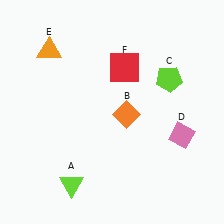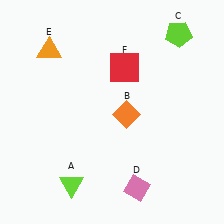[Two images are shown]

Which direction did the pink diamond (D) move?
The pink diamond (D) moved down.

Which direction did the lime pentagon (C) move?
The lime pentagon (C) moved up.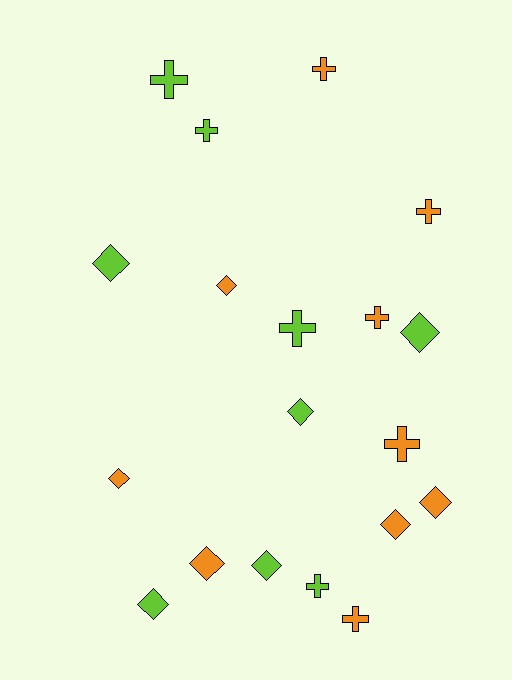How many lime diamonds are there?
There are 5 lime diamonds.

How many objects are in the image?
There are 19 objects.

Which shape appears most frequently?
Diamond, with 10 objects.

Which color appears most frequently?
Orange, with 10 objects.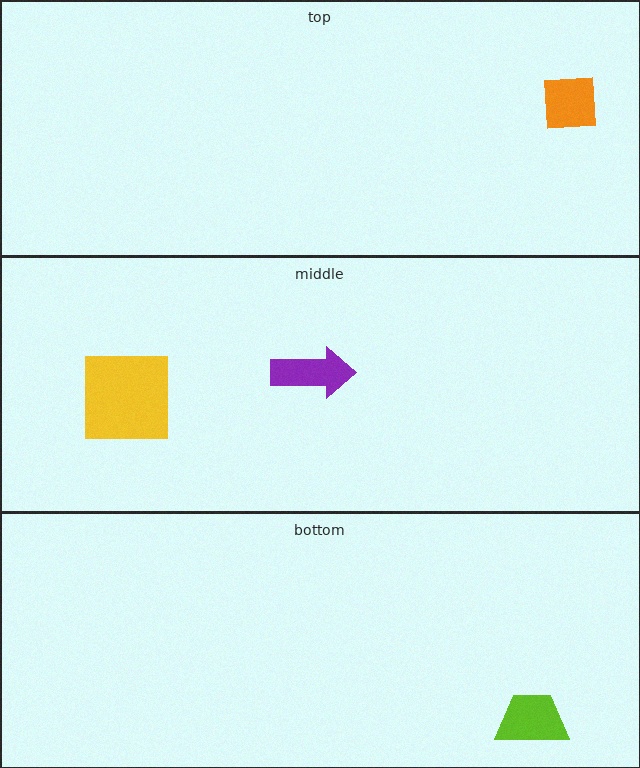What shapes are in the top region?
The orange square.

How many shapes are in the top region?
1.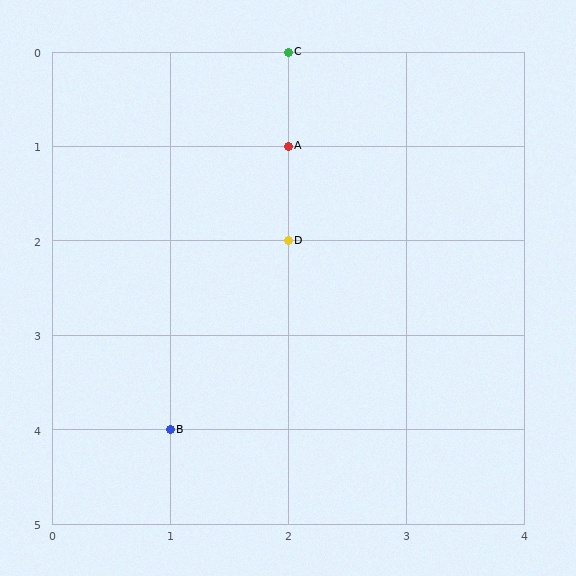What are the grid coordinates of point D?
Point D is at grid coordinates (2, 2).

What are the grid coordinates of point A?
Point A is at grid coordinates (2, 1).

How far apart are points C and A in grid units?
Points C and A are 1 row apart.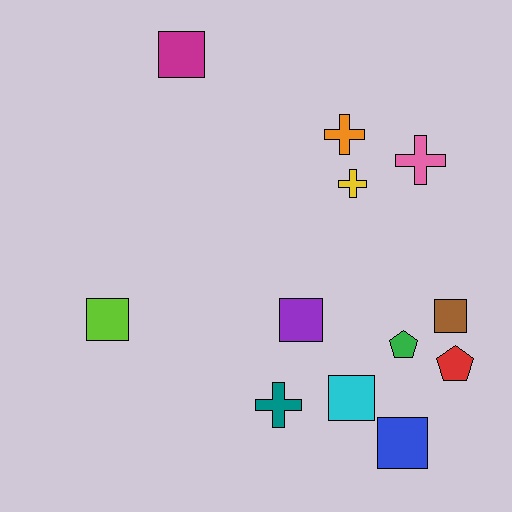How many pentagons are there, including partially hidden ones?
There are 2 pentagons.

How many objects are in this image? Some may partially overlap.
There are 12 objects.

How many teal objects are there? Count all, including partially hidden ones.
There is 1 teal object.